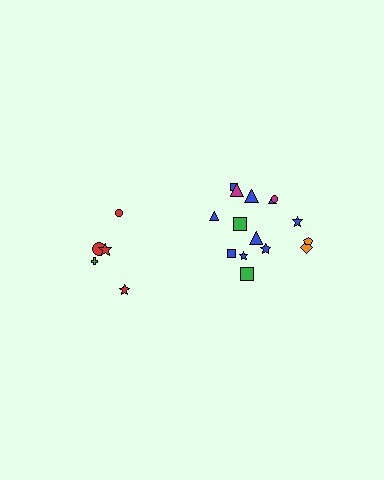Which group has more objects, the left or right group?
The right group.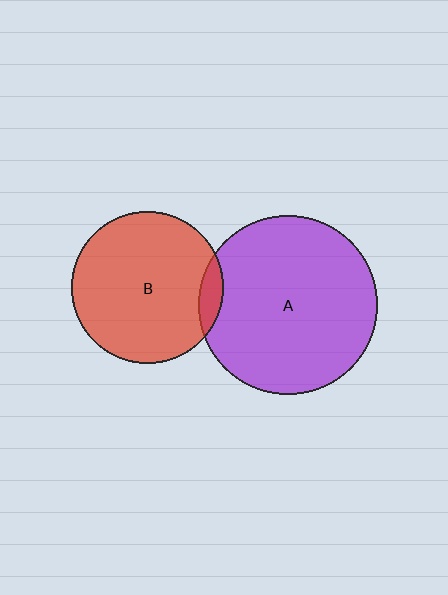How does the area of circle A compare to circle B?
Approximately 1.4 times.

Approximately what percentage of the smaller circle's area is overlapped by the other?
Approximately 10%.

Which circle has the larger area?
Circle A (purple).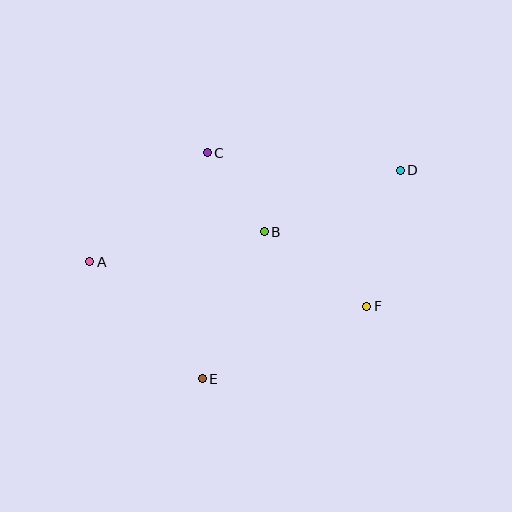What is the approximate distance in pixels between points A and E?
The distance between A and E is approximately 162 pixels.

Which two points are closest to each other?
Points B and C are closest to each other.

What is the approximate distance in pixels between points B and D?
The distance between B and D is approximately 149 pixels.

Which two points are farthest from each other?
Points A and D are farthest from each other.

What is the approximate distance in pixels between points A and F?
The distance between A and F is approximately 281 pixels.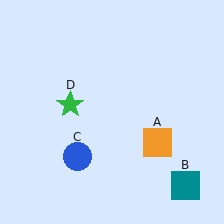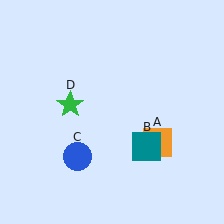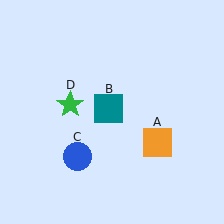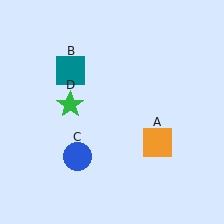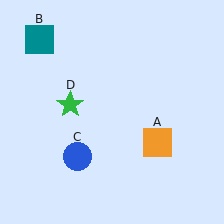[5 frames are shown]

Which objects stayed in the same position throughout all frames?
Orange square (object A) and blue circle (object C) and green star (object D) remained stationary.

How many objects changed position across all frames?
1 object changed position: teal square (object B).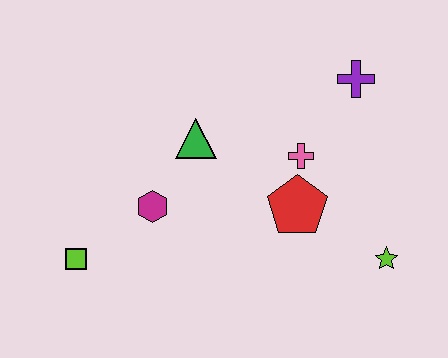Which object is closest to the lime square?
The magenta hexagon is closest to the lime square.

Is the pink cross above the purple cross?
No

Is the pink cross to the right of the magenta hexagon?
Yes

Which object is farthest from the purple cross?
The lime square is farthest from the purple cross.